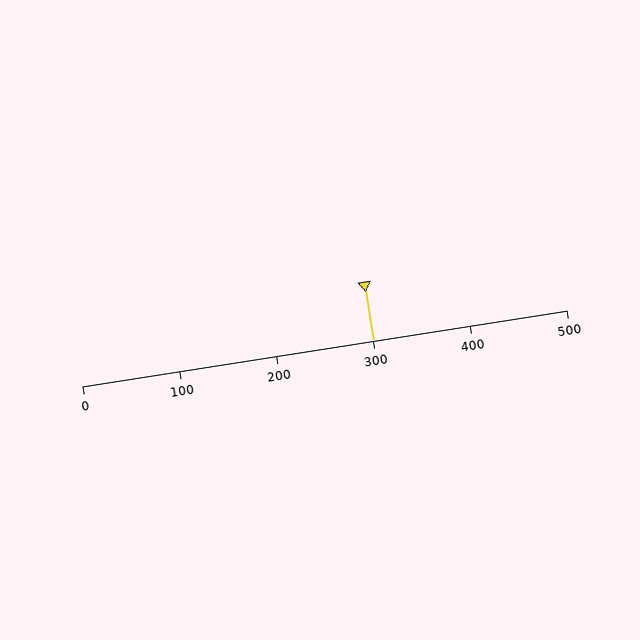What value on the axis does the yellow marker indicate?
The marker indicates approximately 300.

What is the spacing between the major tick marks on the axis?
The major ticks are spaced 100 apart.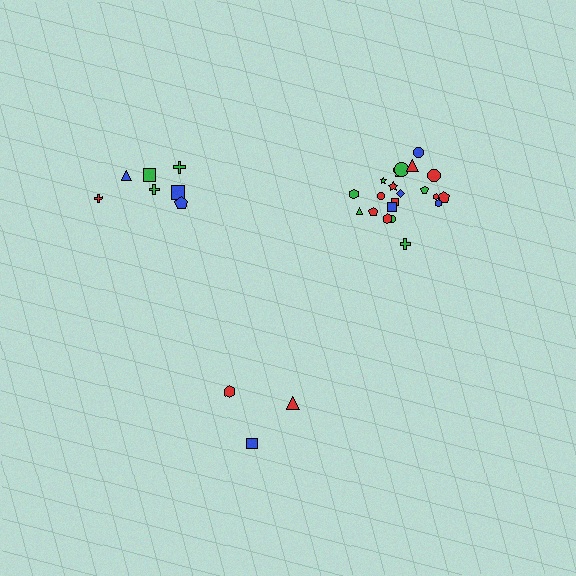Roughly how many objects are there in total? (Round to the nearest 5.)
Roughly 30 objects in total.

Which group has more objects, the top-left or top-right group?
The top-right group.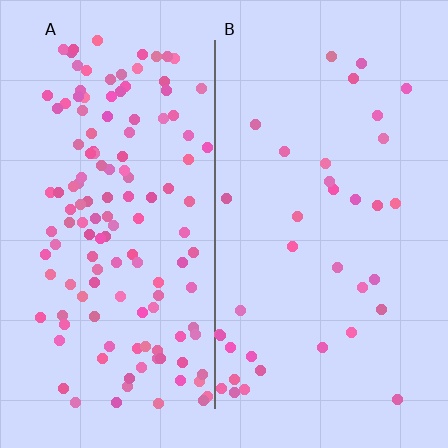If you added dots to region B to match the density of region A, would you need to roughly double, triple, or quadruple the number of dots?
Approximately quadruple.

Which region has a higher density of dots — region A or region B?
A (the left).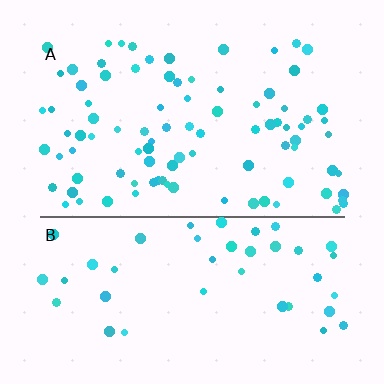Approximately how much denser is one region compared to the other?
Approximately 2.0× — region A over region B.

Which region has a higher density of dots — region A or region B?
A (the top).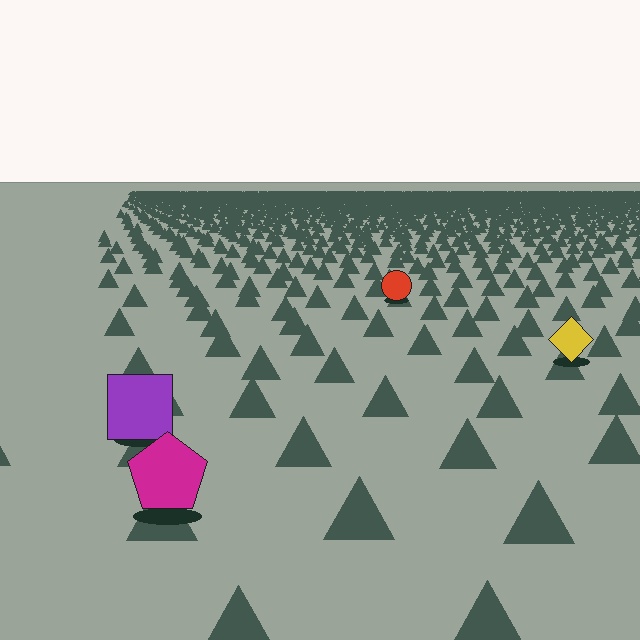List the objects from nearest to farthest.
From nearest to farthest: the magenta pentagon, the purple square, the yellow diamond, the red circle.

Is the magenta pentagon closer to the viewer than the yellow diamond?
Yes. The magenta pentagon is closer — you can tell from the texture gradient: the ground texture is coarser near it.